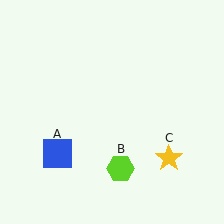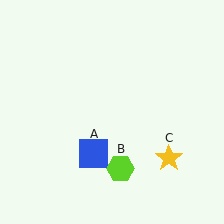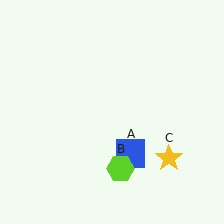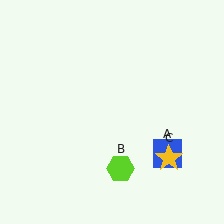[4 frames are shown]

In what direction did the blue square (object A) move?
The blue square (object A) moved right.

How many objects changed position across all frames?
1 object changed position: blue square (object A).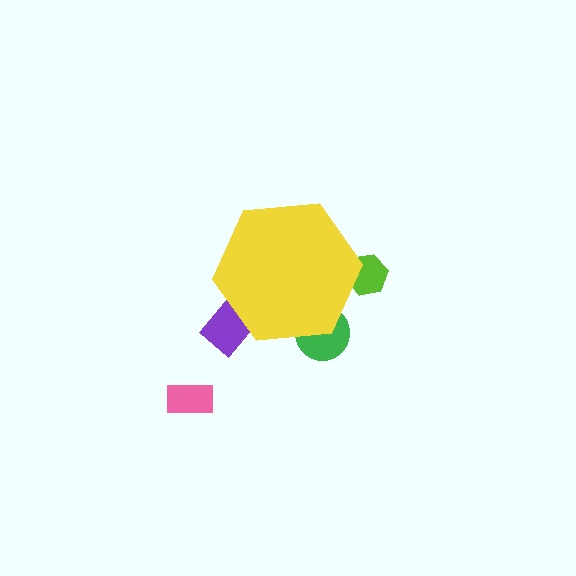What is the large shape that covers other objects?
A yellow hexagon.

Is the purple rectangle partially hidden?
Yes, the purple rectangle is partially hidden behind the yellow hexagon.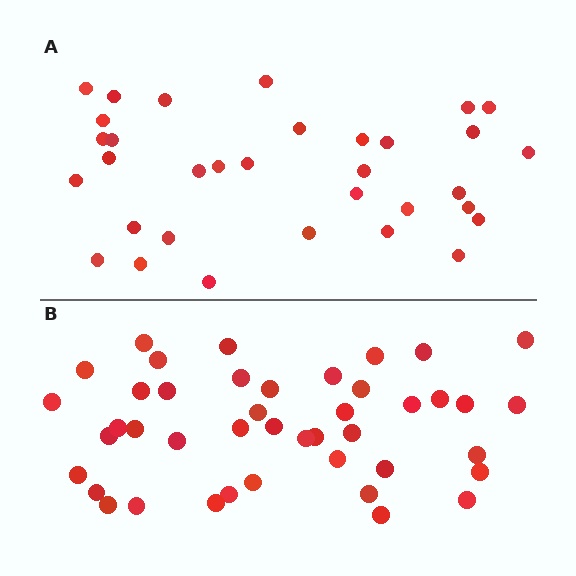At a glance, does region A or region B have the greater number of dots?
Region B (the bottom region) has more dots.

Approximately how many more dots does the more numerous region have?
Region B has roughly 10 or so more dots than region A.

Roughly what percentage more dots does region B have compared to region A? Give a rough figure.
About 30% more.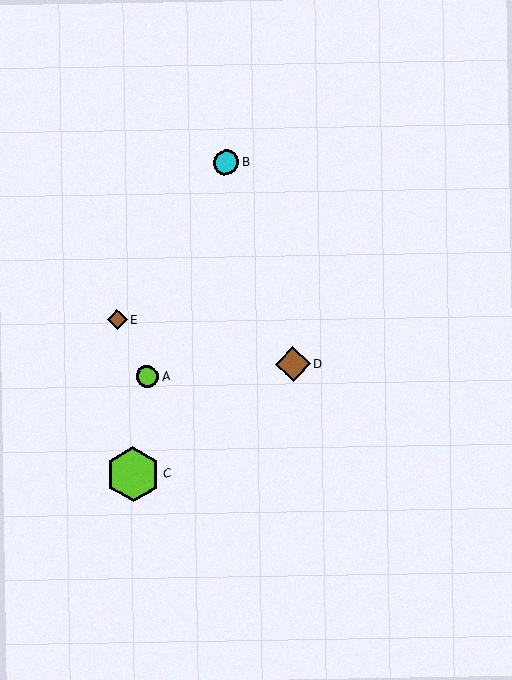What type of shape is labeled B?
Shape B is a cyan circle.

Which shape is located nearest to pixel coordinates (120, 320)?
The brown diamond (labeled E) at (117, 320) is nearest to that location.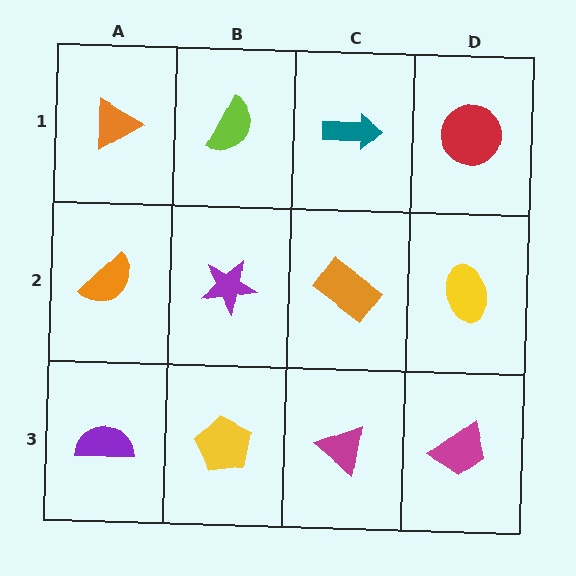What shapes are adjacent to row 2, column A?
An orange triangle (row 1, column A), a purple semicircle (row 3, column A), a purple star (row 2, column B).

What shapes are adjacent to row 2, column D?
A red circle (row 1, column D), a magenta trapezoid (row 3, column D), an orange rectangle (row 2, column C).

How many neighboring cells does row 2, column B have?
4.